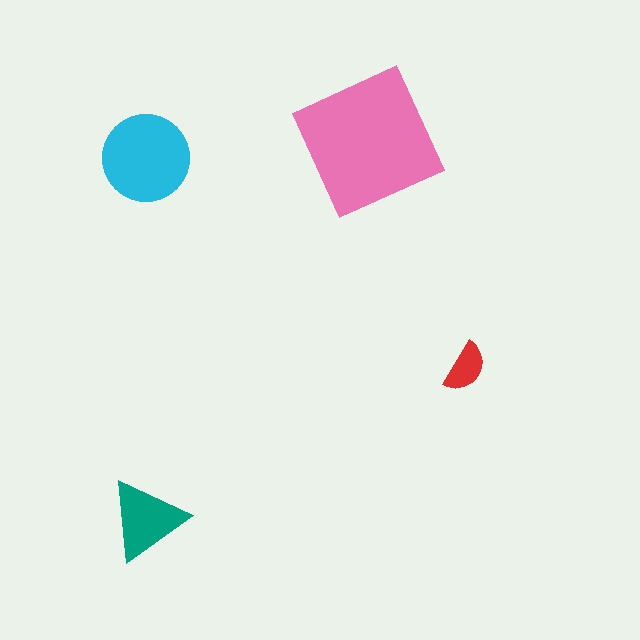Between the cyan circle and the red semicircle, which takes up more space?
The cyan circle.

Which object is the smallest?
The red semicircle.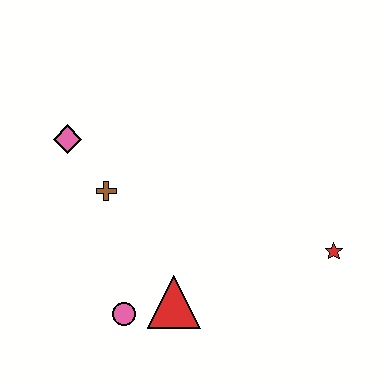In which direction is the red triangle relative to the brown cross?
The red triangle is below the brown cross.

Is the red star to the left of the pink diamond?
No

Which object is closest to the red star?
The red triangle is closest to the red star.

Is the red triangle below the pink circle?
No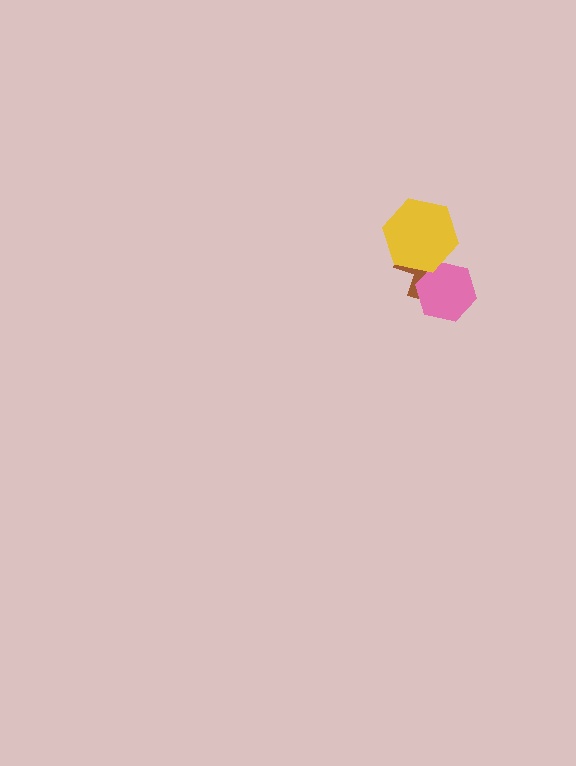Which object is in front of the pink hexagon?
The yellow hexagon is in front of the pink hexagon.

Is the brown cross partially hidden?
Yes, it is partially covered by another shape.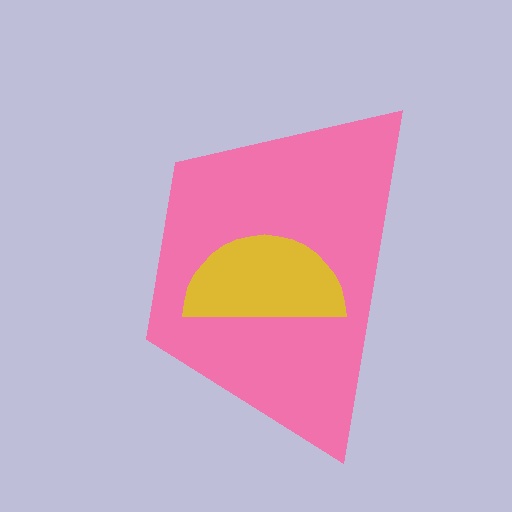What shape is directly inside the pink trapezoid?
The yellow semicircle.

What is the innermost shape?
The yellow semicircle.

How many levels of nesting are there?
2.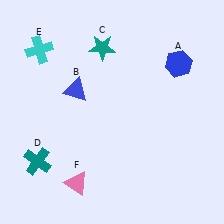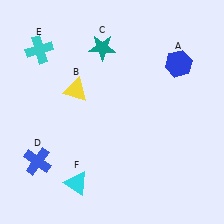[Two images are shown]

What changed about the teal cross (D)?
In Image 1, D is teal. In Image 2, it changed to blue.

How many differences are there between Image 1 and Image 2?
There are 3 differences between the two images.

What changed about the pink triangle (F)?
In Image 1, F is pink. In Image 2, it changed to cyan.